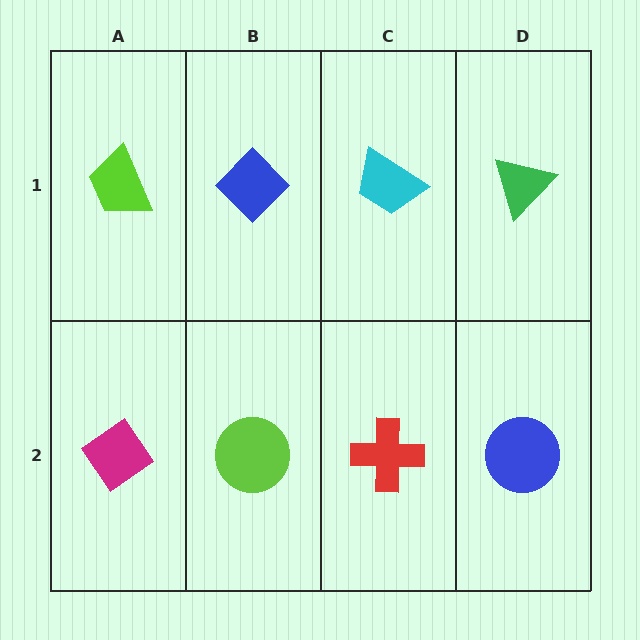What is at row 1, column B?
A blue diamond.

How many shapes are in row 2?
4 shapes.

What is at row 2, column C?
A red cross.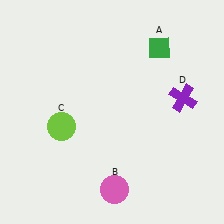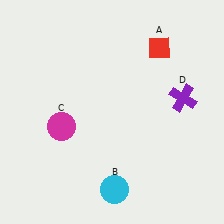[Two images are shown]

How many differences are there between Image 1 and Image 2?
There are 3 differences between the two images.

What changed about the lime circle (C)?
In Image 1, C is lime. In Image 2, it changed to magenta.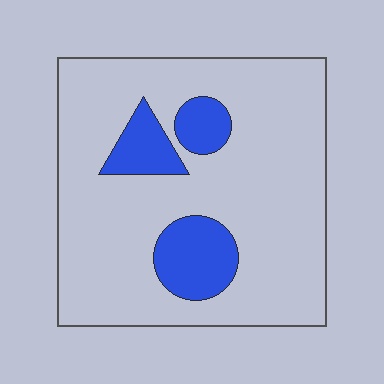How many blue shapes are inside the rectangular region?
3.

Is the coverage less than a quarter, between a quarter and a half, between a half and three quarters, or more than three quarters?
Less than a quarter.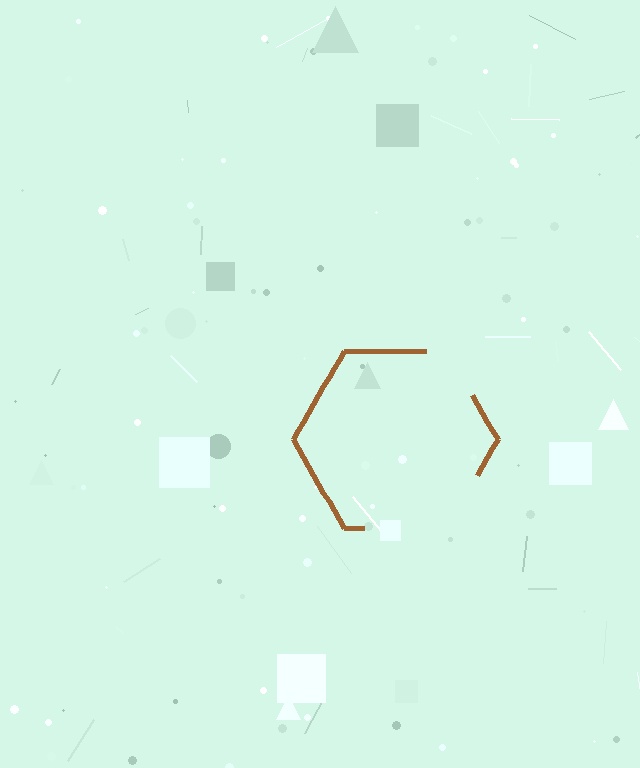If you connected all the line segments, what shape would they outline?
They would outline a hexagon.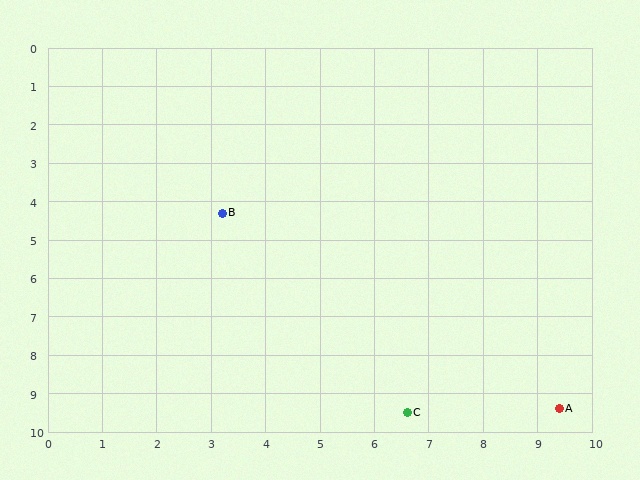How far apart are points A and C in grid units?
Points A and C are about 2.8 grid units apart.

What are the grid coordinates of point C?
Point C is at approximately (6.6, 9.5).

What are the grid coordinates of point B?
Point B is at approximately (3.2, 4.3).